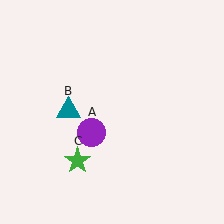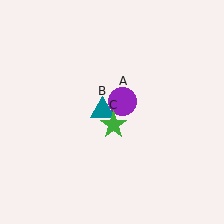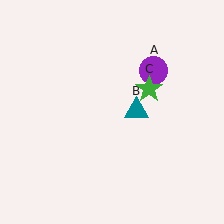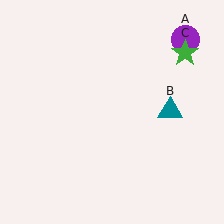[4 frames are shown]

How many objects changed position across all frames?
3 objects changed position: purple circle (object A), teal triangle (object B), green star (object C).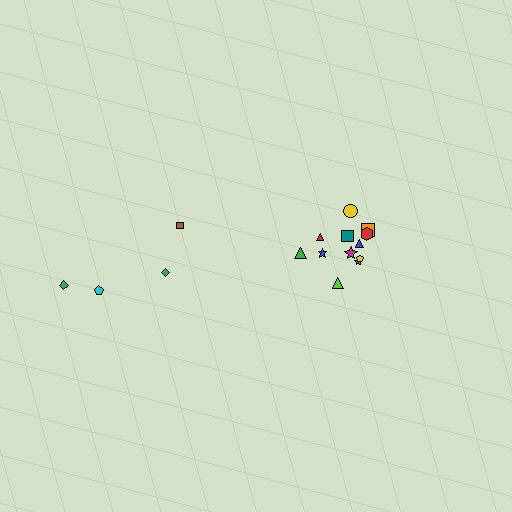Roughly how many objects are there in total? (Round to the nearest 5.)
Roughly 15 objects in total.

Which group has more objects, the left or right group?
The right group.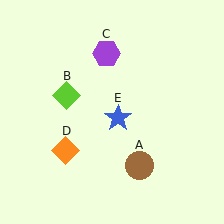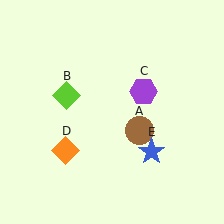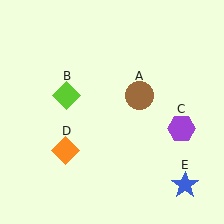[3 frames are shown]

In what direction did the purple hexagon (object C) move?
The purple hexagon (object C) moved down and to the right.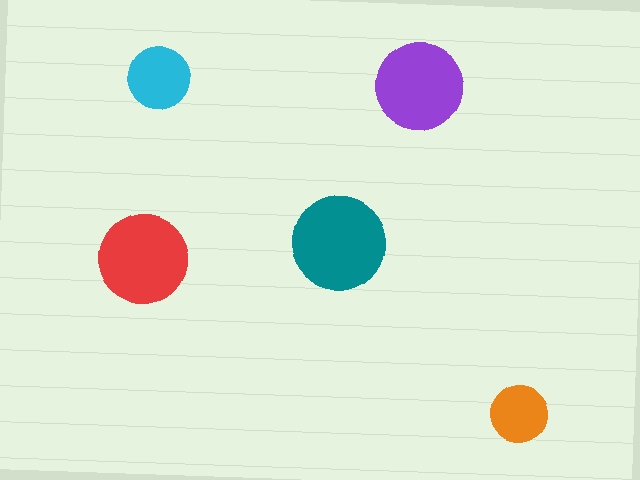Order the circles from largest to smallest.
the teal one, the red one, the purple one, the cyan one, the orange one.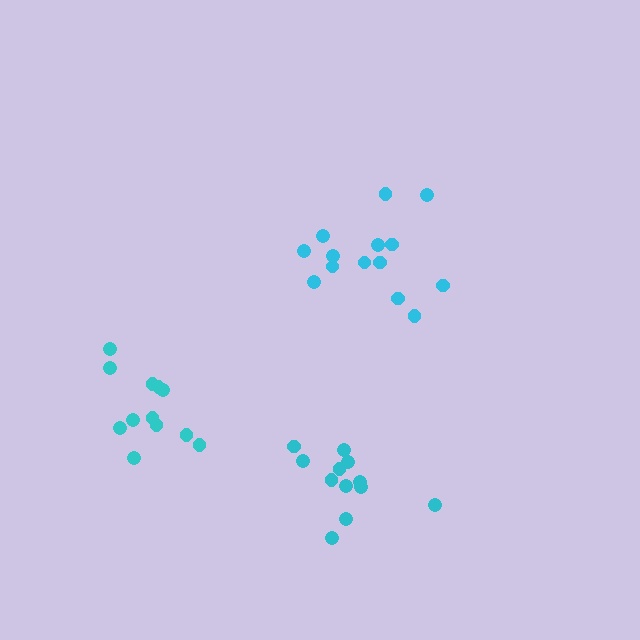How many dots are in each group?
Group 1: 12 dots, Group 2: 14 dots, Group 3: 12 dots (38 total).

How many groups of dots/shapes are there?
There are 3 groups.